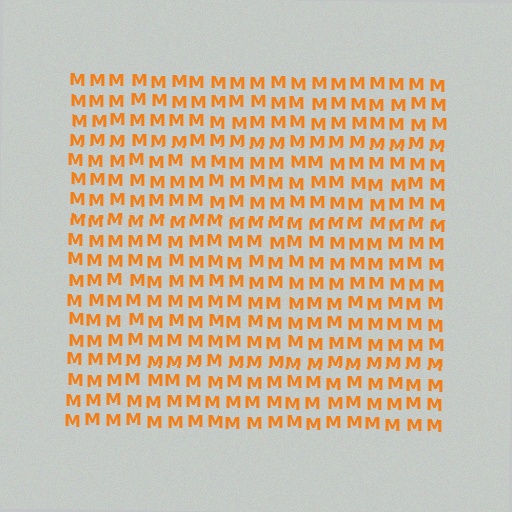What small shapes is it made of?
It is made of small letter M's.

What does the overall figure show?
The overall figure shows a square.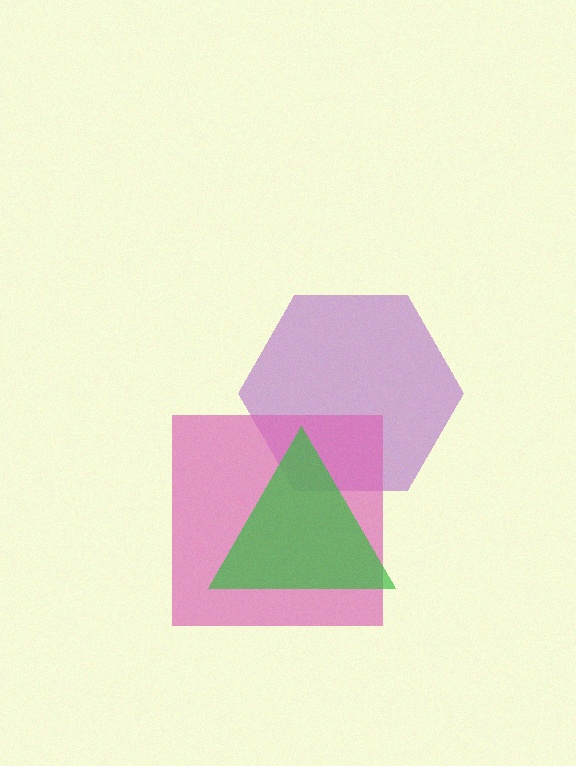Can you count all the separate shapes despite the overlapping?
Yes, there are 3 separate shapes.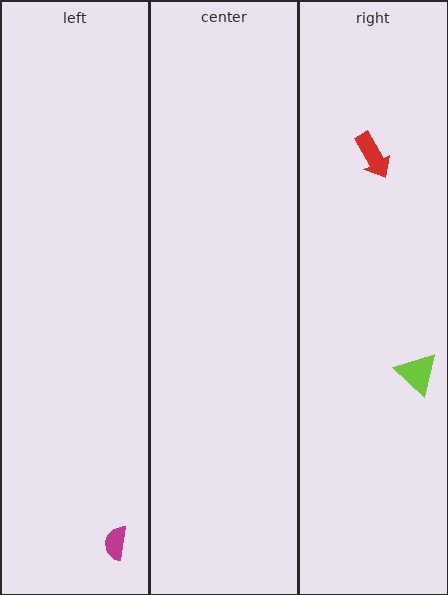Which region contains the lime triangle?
The right region.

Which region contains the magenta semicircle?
The left region.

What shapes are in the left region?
The magenta semicircle.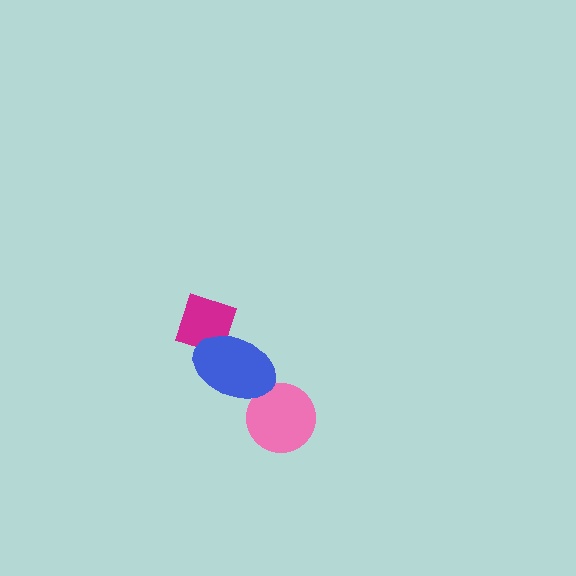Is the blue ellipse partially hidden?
No, no other shape covers it.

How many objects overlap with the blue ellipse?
2 objects overlap with the blue ellipse.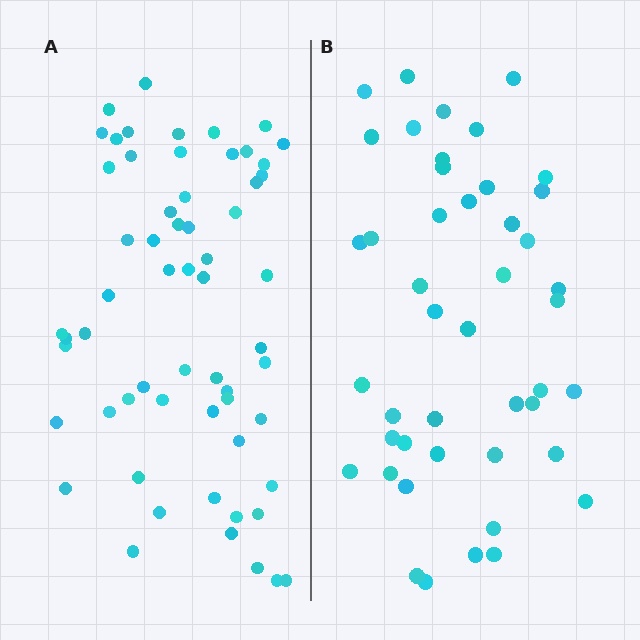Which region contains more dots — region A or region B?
Region A (the left region) has more dots.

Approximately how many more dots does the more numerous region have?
Region A has approximately 15 more dots than region B.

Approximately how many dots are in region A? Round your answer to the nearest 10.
About 60 dots.